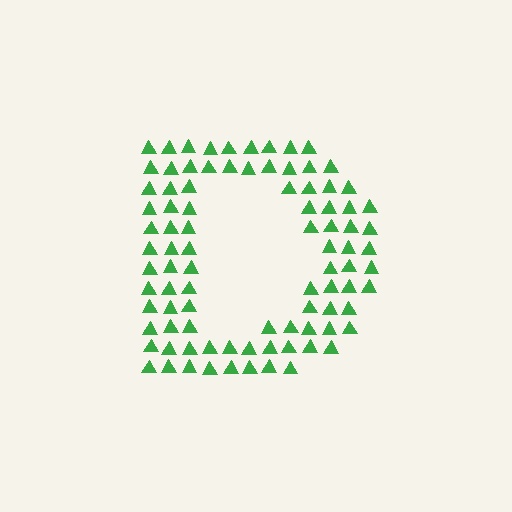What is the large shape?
The large shape is the letter D.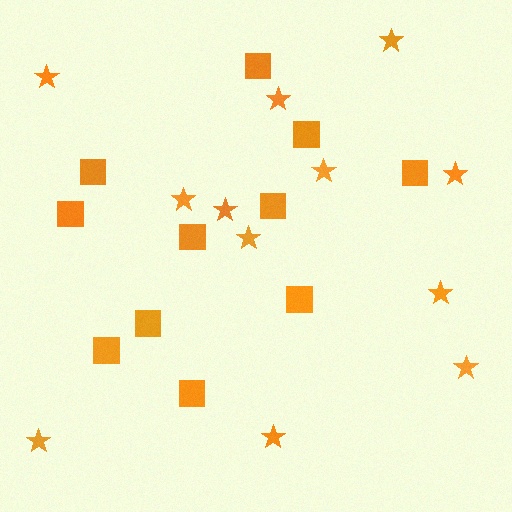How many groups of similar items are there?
There are 2 groups: one group of stars (12) and one group of squares (11).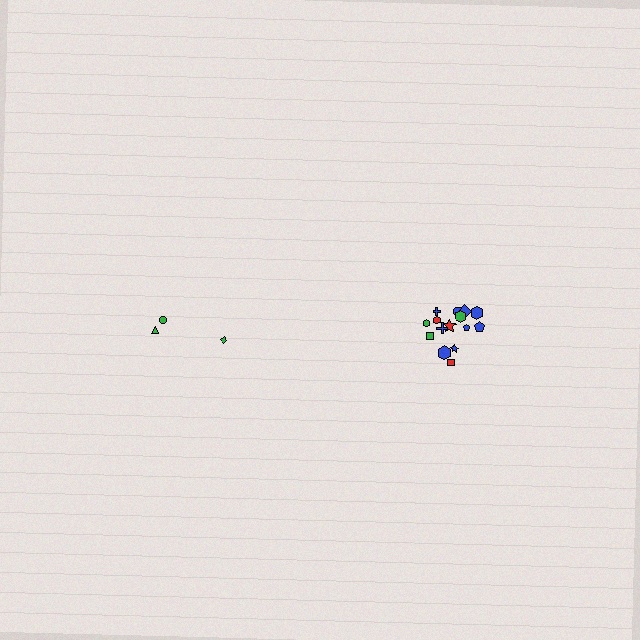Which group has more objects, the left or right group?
The right group.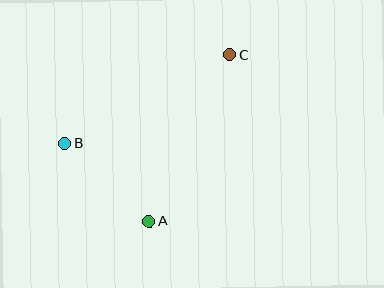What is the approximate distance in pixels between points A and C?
The distance between A and C is approximately 185 pixels.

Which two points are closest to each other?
Points A and B are closest to each other.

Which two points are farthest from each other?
Points B and C are farthest from each other.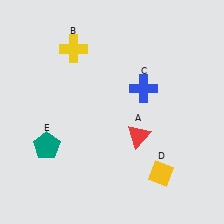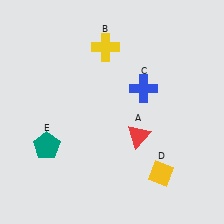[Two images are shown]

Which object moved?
The yellow cross (B) moved right.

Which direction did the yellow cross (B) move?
The yellow cross (B) moved right.